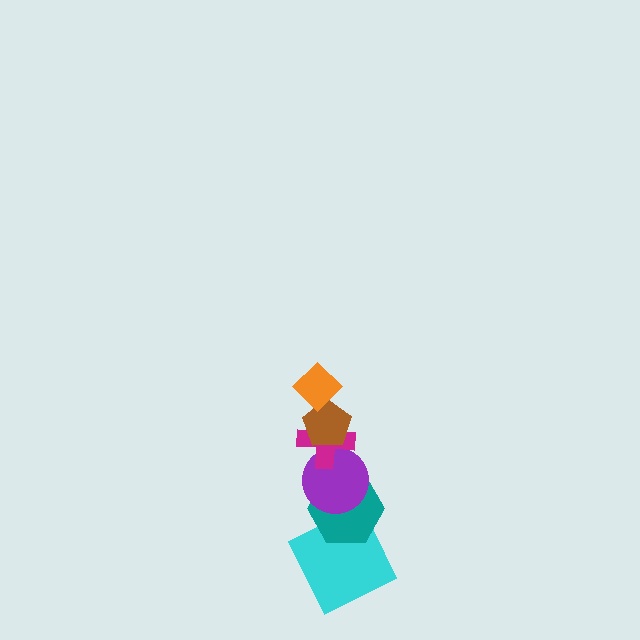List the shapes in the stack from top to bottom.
From top to bottom: the orange diamond, the brown pentagon, the magenta cross, the purple circle, the teal hexagon, the cyan square.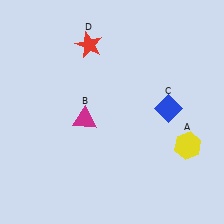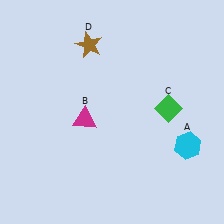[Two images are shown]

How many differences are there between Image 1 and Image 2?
There are 3 differences between the two images.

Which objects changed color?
A changed from yellow to cyan. C changed from blue to green. D changed from red to brown.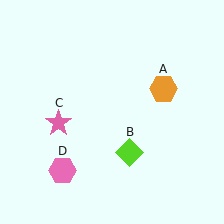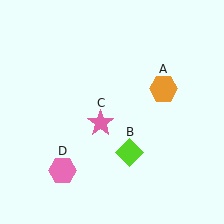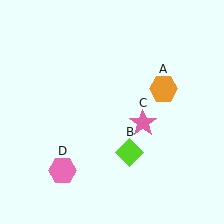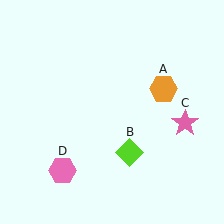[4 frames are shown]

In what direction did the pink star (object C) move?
The pink star (object C) moved right.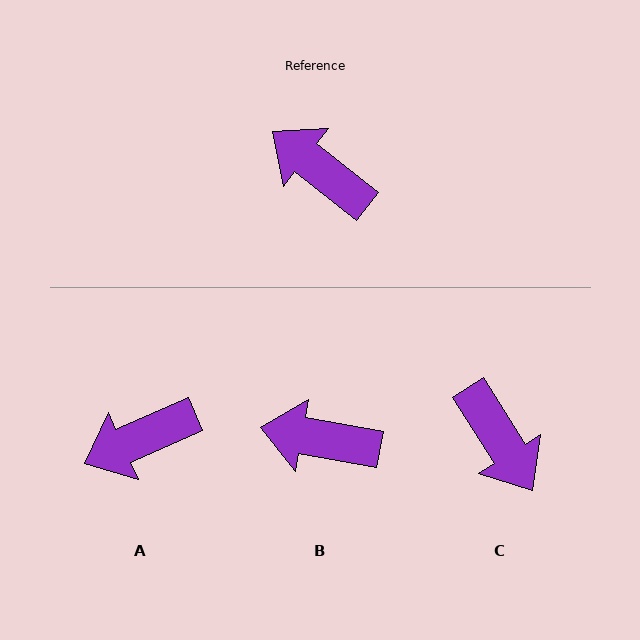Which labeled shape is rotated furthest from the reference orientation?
C, about 160 degrees away.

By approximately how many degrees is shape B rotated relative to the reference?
Approximately 28 degrees counter-clockwise.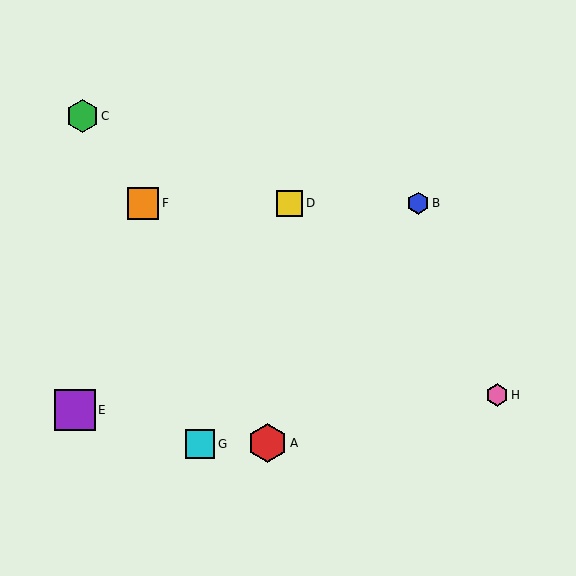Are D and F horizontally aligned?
Yes, both are at y≈203.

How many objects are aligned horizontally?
3 objects (B, D, F) are aligned horizontally.